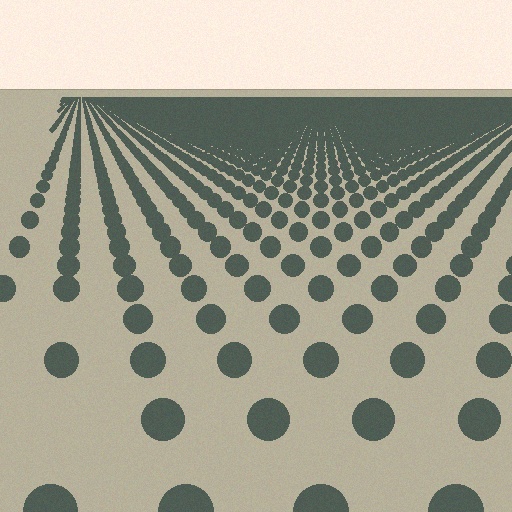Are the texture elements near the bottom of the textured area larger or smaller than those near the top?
Larger. Near the bottom, elements are closer to the viewer and appear at a bigger on-screen size.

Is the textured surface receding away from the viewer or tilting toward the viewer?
The surface is receding away from the viewer. Texture elements get smaller and denser toward the top.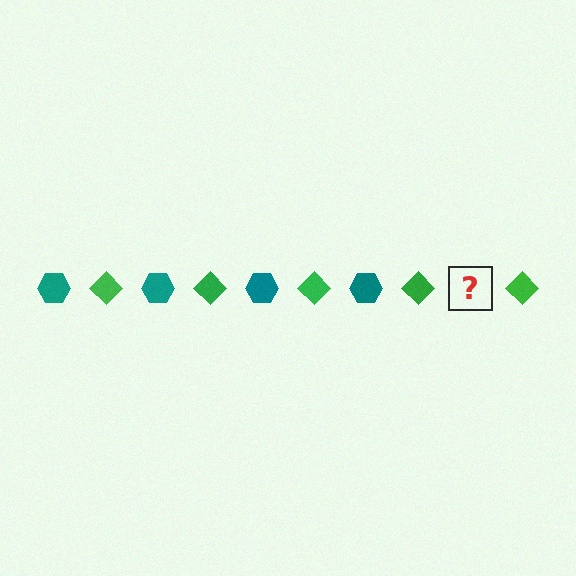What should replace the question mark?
The question mark should be replaced with a teal hexagon.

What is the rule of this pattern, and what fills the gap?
The rule is that the pattern alternates between teal hexagon and green diamond. The gap should be filled with a teal hexagon.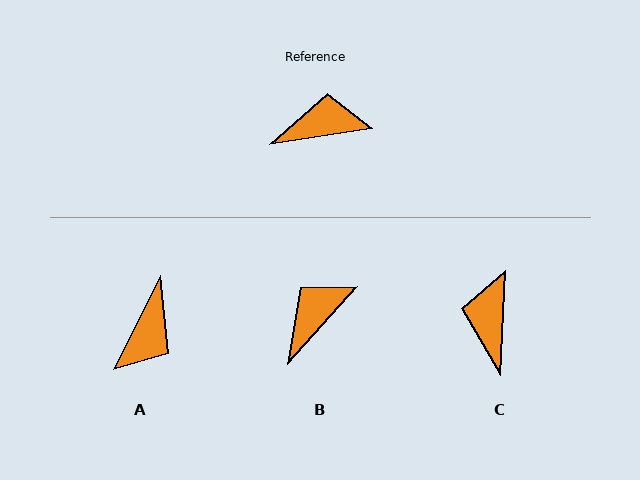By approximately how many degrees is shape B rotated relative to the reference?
Approximately 39 degrees counter-clockwise.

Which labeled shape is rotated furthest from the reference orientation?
A, about 125 degrees away.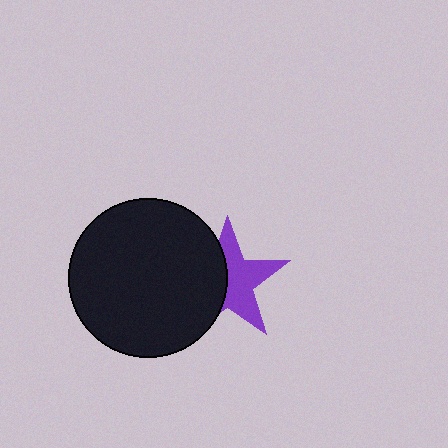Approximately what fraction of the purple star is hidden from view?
Roughly 44% of the purple star is hidden behind the black circle.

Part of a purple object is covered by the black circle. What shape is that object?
It is a star.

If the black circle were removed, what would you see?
You would see the complete purple star.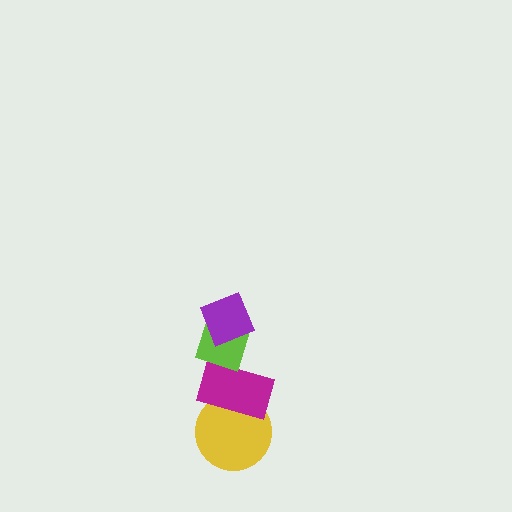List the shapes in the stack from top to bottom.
From top to bottom: the purple diamond, the lime diamond, the magenta rectangle, the yellow circle.